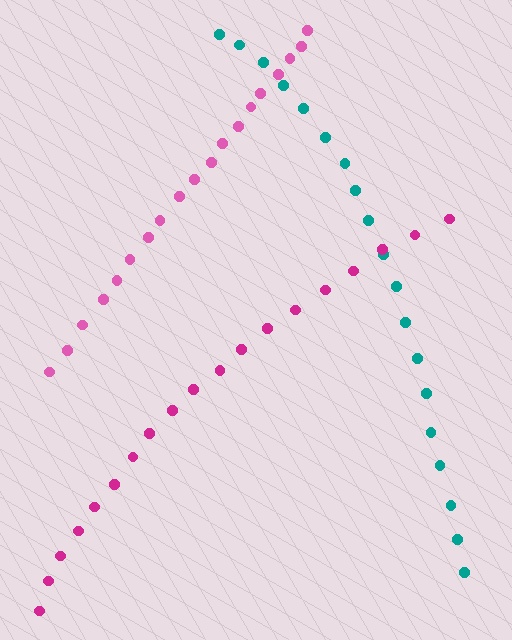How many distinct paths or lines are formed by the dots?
There are 3 distinct paths.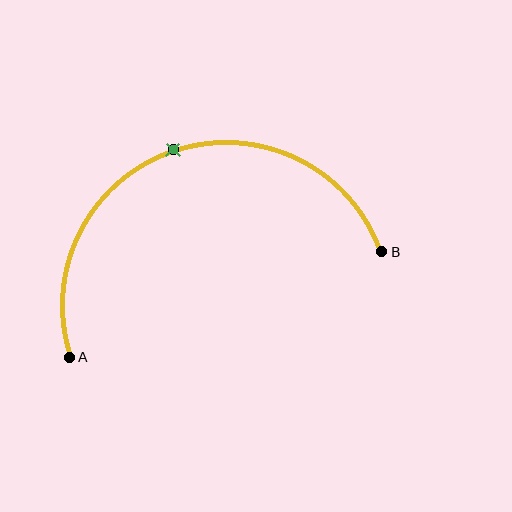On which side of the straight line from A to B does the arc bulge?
The arc bulges above the straight line connecting A and B.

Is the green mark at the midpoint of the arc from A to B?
Yes. The green mark lies on the arc at equal arc-length from both A and B — it is the arc midpoint.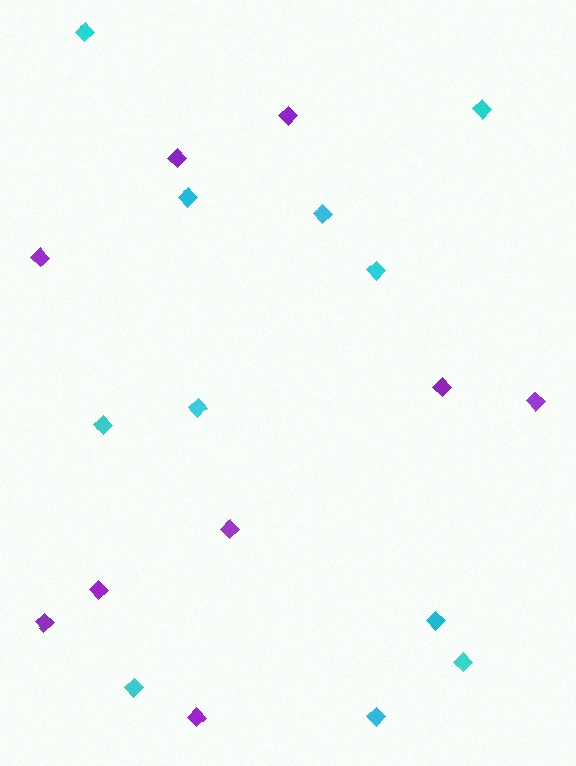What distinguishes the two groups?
There are 2 groups: one group of purple diamonds (9) and one group of cyan diamonds (11).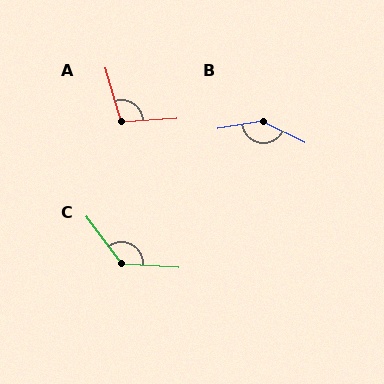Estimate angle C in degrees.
Approximately 130 degrees.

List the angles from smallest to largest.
A (102°), C (130°), B (145°).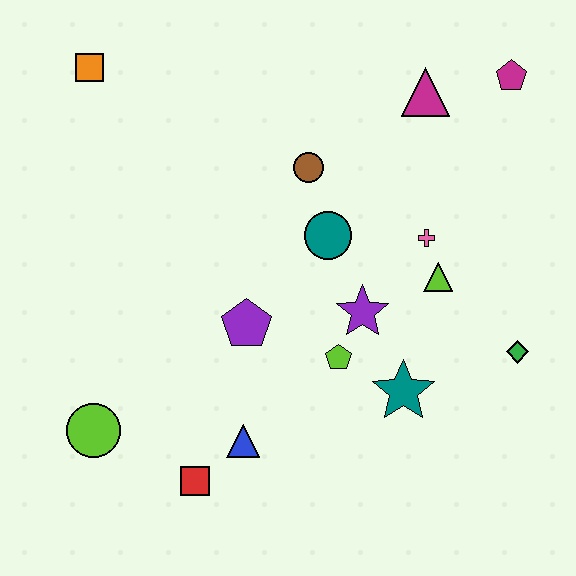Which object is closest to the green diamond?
The lime triangle is closest to the green diamond.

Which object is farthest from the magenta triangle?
The lime circle is farthest from the magenta triangle.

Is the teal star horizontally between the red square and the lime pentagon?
No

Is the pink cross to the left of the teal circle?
No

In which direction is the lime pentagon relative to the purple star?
The lime pentagon is below the purple star.